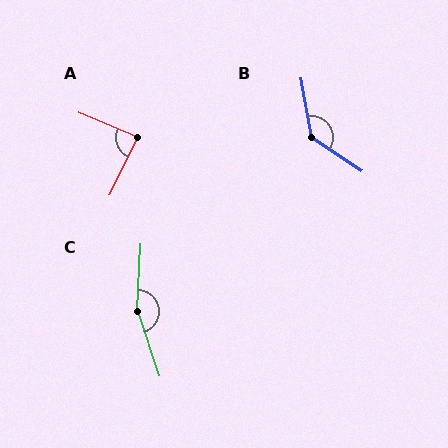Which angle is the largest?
C, at approximately 159 degrees.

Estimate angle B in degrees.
Approximately 134 degrees.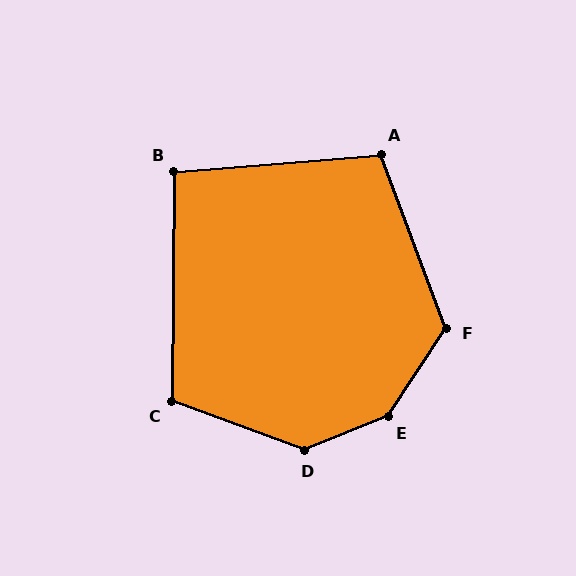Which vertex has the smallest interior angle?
B, at approximately 95 degrees.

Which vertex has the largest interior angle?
E, at approximately 145 degrees.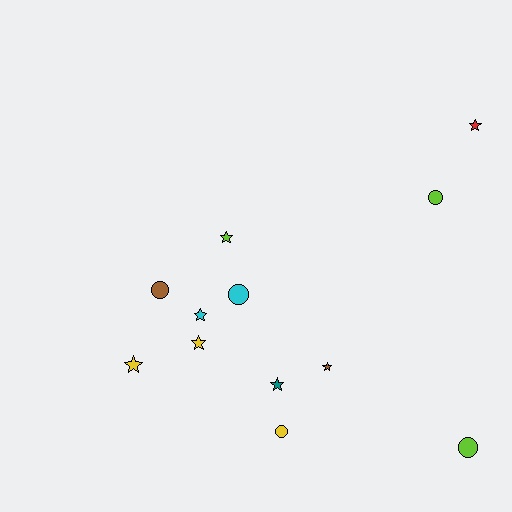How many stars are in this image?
There are 7 stars.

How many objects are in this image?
There are 12 objects.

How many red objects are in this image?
There is 1 red object.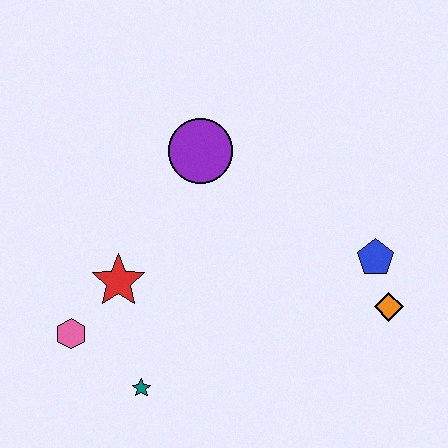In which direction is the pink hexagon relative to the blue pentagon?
The pink hexagon is to the left of the blue pentagon.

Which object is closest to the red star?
The pink hexagon is closest to the red star.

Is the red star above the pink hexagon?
Yes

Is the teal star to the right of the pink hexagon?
Yes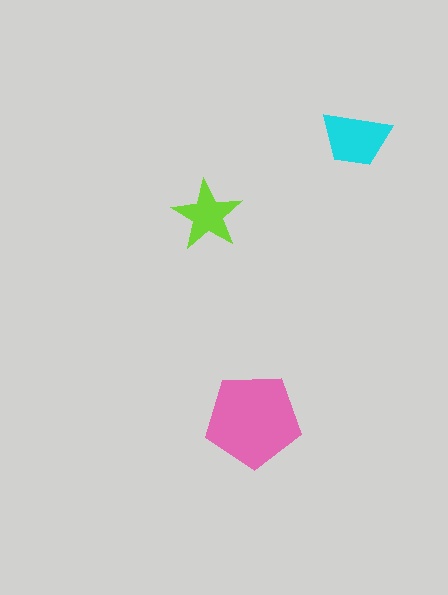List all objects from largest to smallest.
The pink pentagon, the cyan trapezoid, the lime star.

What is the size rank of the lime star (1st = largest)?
3rd.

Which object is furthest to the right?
The cyan trapezoid is rightmost.